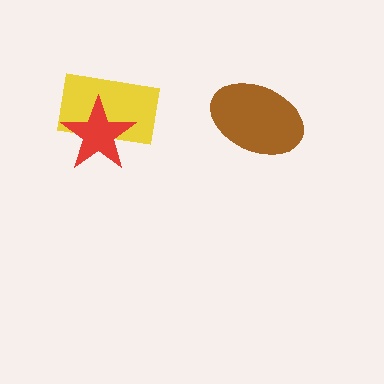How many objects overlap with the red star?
1 object overlaps with the red star.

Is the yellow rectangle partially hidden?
Yes, it is partially covered by another shape.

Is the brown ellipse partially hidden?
No, no other shape covers it.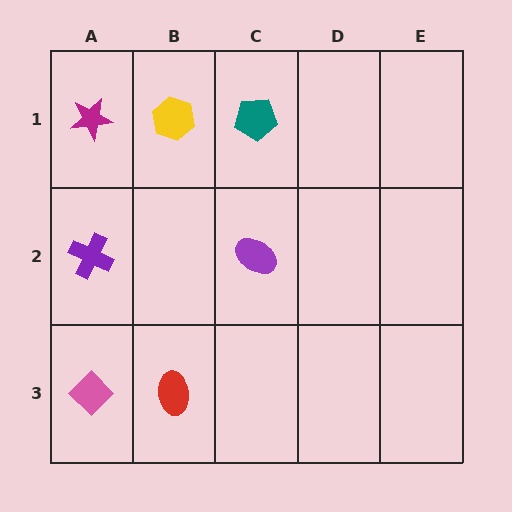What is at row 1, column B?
A yellow hexagon.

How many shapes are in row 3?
2 shapes.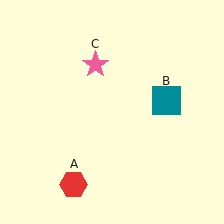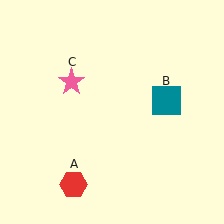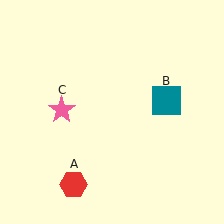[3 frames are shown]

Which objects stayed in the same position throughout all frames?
Red hexagon (object A) and teal square (object B) remained stationary.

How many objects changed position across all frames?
1 object changed position: pink star (object C).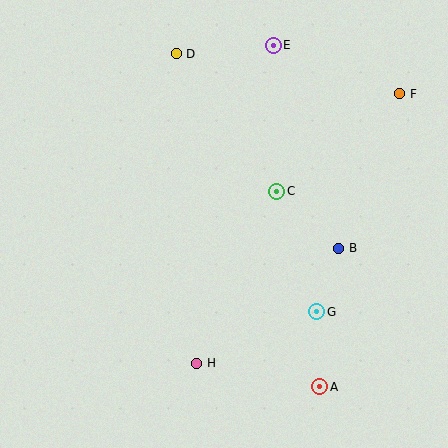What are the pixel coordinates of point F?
Point F is at (400, 94).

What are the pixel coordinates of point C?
Point C is at (277, 191).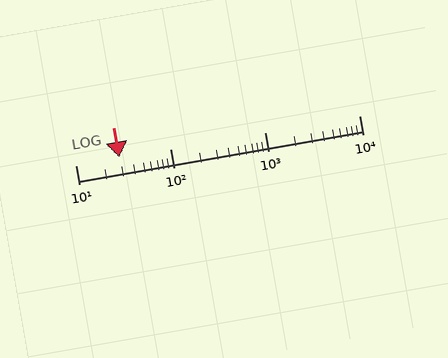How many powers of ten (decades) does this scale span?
The scale spans 3 decades, from 10 to 10000.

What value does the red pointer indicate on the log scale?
The pointer indicates approximately 29.